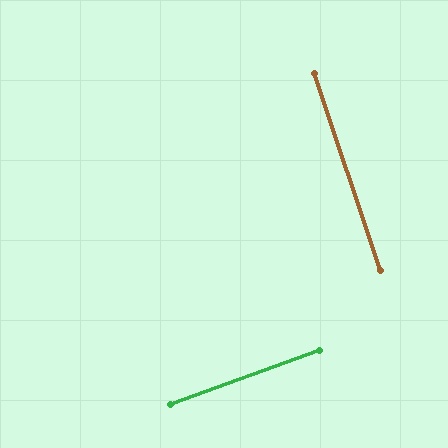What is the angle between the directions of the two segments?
Approximately 88 degrees.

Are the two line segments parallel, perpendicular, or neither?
Perpendicular — they meet at approximately 88°.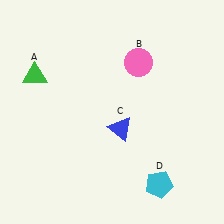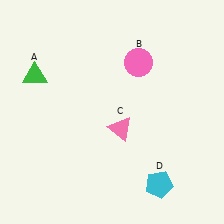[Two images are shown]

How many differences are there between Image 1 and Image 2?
There is 1 difference between the two images.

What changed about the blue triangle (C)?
In Image 1, C is blue. In Image 2, it changed to pink.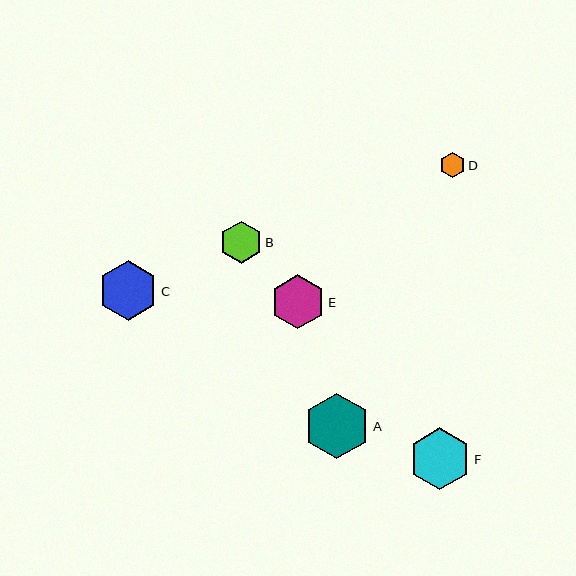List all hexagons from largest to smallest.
From largest to smallest: A, F, C, E, B, D.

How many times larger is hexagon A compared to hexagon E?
Hexagon A is approximately 1.2 times the size of hexagon E.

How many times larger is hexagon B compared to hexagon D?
Hexagon B is approximately 1.7 times the size of hexagon D.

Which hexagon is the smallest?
Hexagon D is the smallest with a size of approximately 25 pixels.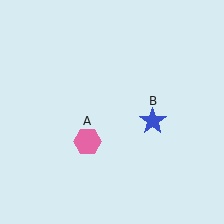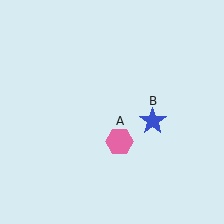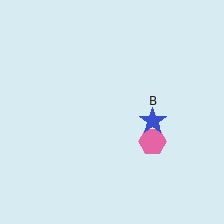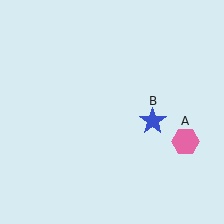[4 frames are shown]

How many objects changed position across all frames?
1 object changed position: pink hexagon (object A).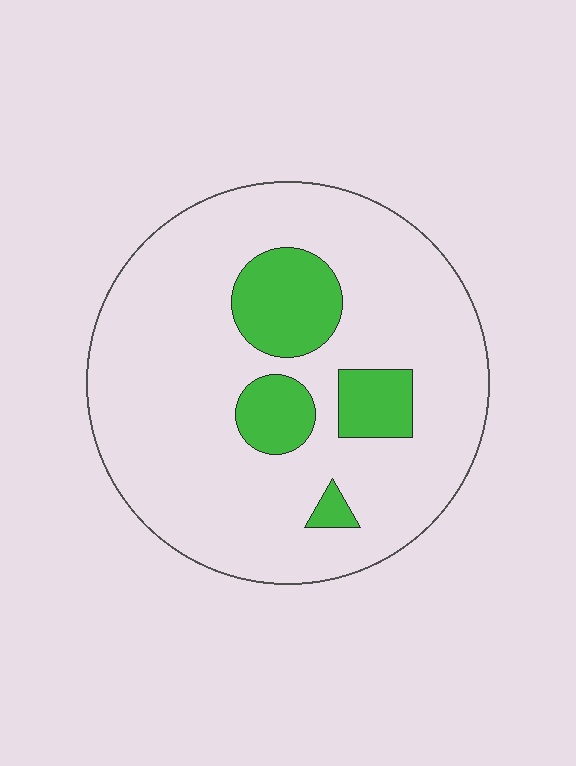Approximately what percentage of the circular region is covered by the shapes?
Approximately 15%.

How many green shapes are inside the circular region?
4.